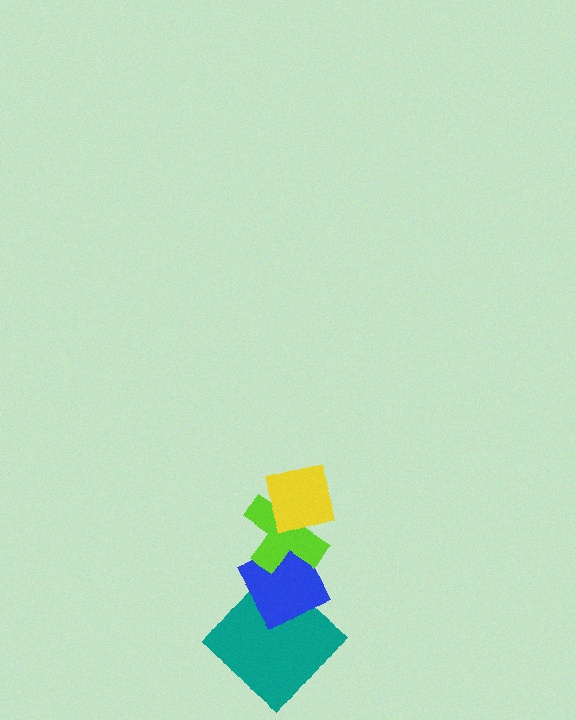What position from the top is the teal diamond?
The teal diamond is 4th from the top.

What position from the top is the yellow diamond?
The yellow diamond is 1st from the top.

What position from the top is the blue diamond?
The blue diamond is 3rd from the top.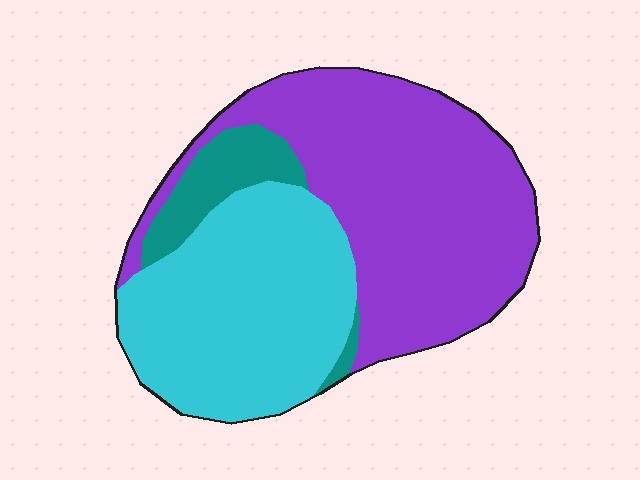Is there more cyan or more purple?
Purple.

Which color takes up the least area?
Teal, at roughly 10%.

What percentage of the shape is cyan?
Cyan takes up between a third and a half of the shape.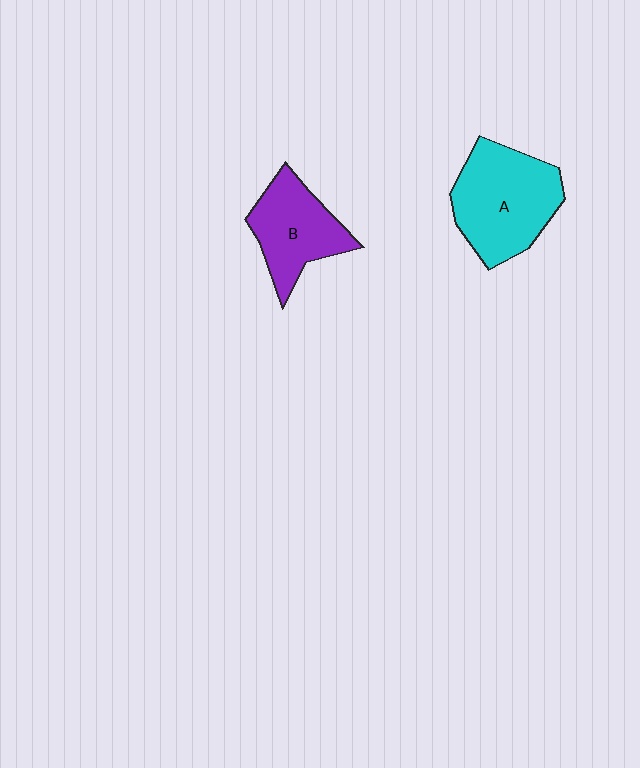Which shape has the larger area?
Shape A (cyan).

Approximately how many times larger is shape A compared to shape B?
Approximately 1.4 times.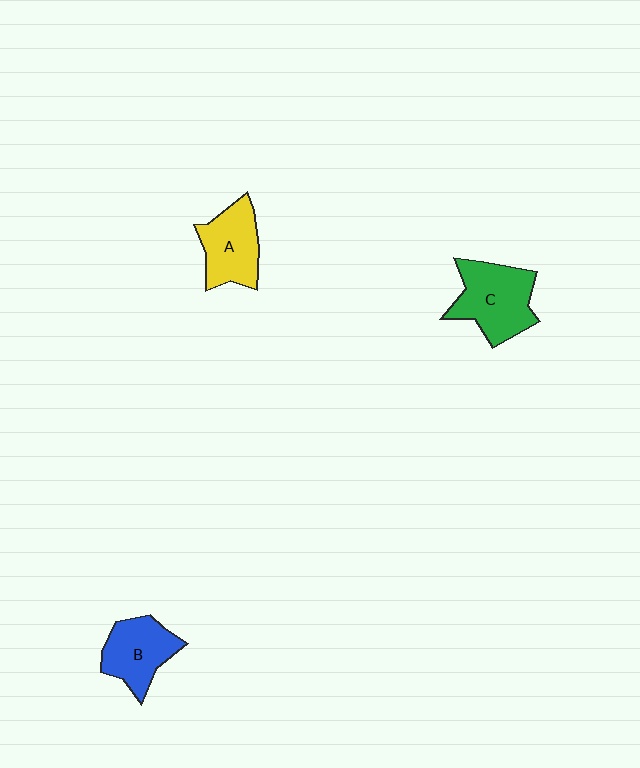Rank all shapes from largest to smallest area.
From largest to smallest: C (green), A (yellow), B (blue).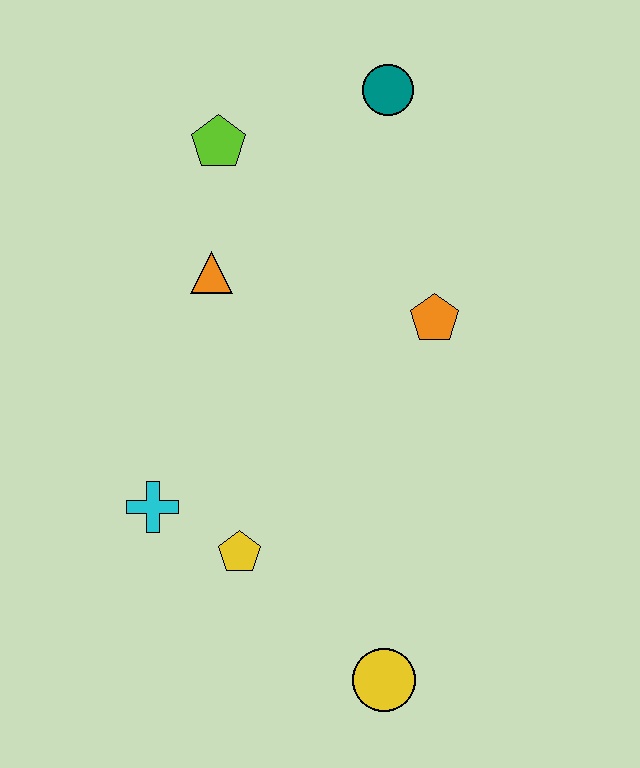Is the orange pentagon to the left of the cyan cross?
No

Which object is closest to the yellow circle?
The yellow pentagon is closest to the yellow circle.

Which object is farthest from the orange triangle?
The yellow circle is farthest from the orange triangle.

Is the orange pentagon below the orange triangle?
Yes